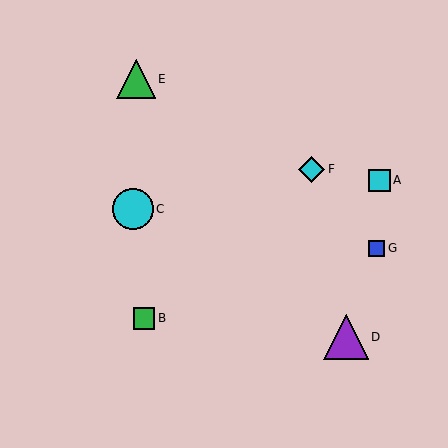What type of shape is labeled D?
Shape D is a purple triangle.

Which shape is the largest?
The purple triangle (labeled D) is the largest.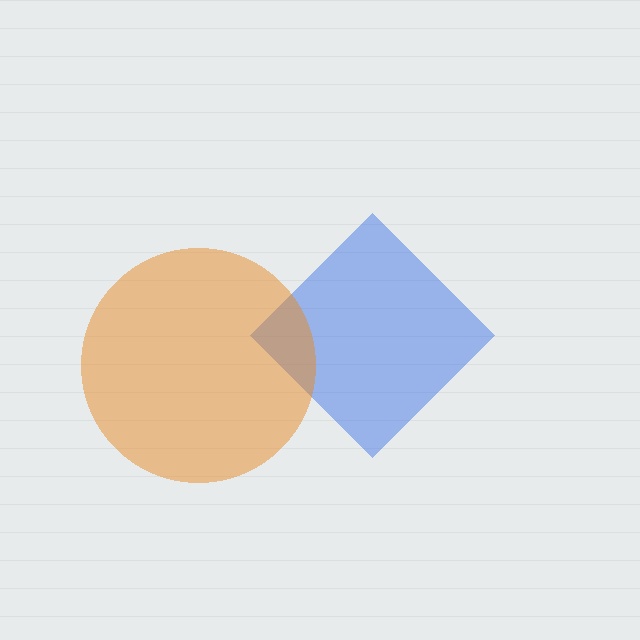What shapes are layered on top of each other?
The layered shapes are: a blue diamond, an orange circle.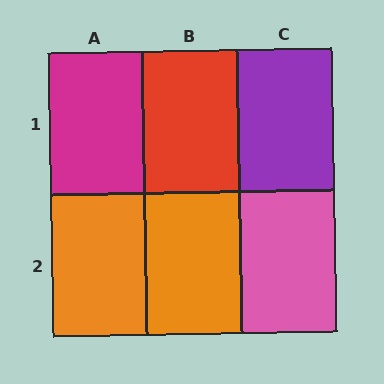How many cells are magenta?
1 cell is magenta.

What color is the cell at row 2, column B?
Orange.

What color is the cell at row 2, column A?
Orange.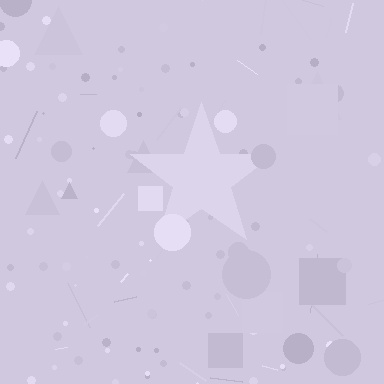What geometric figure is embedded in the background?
A star is embedded in the background.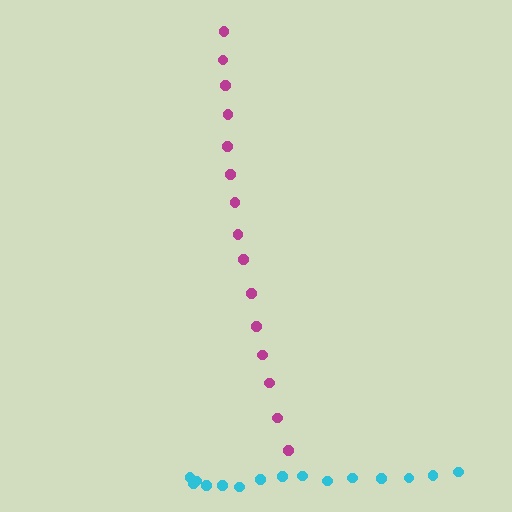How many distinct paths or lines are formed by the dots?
There are 2 distinct paths.